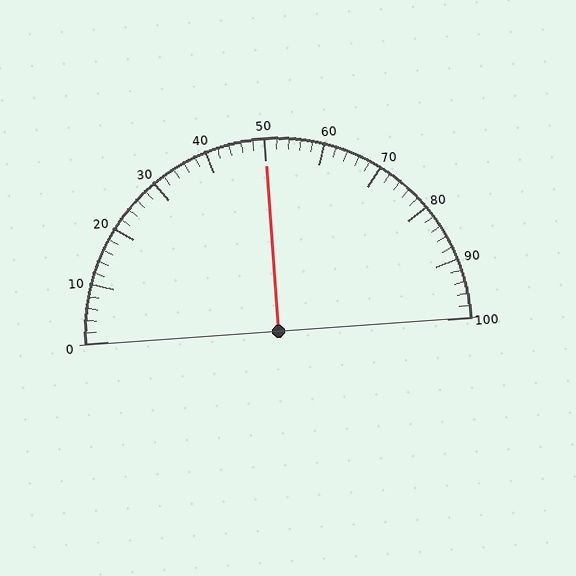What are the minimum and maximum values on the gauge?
The gauge ranges from 0 to 100.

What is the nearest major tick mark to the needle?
The nearest major tick mark is 50.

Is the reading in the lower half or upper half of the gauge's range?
The reading is in the upper half of the range (0 to 100).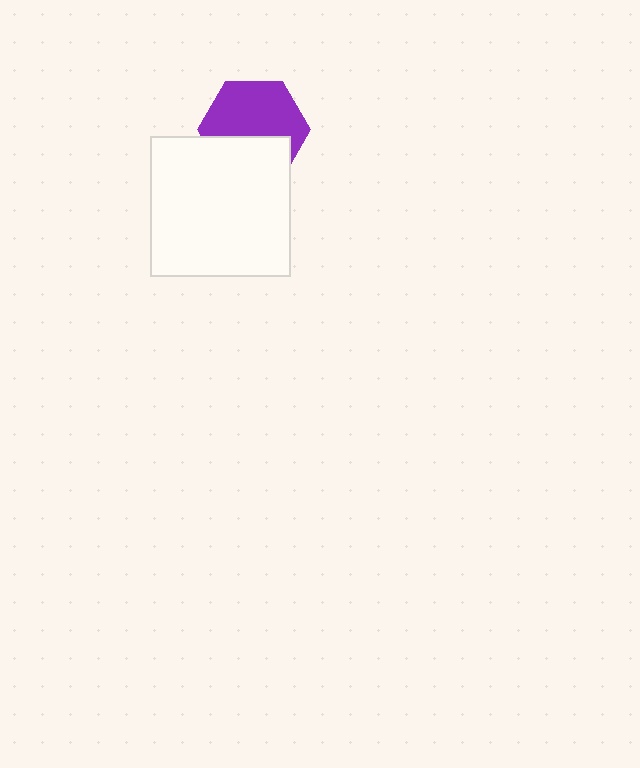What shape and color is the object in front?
The object in front is a white square.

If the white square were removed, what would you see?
You would see the complete purple hexagon.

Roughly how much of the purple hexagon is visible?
About half of it is visible (roughly 60%).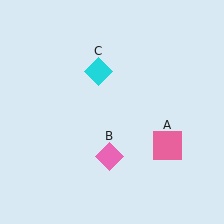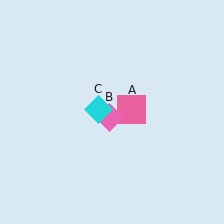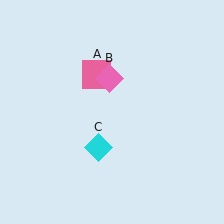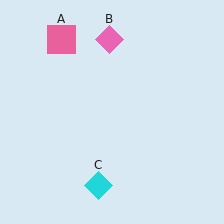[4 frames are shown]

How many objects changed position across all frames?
3 objects changed position: pink square (object A), pink diamond (object B), cyan diamond (object C).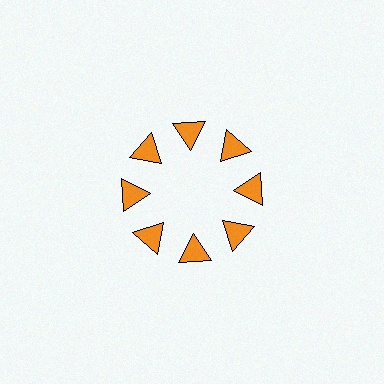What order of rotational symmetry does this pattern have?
This pattern has 8-fold rotational symmetry.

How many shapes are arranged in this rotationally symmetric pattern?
There are 8 shapes, arranged in 8 groups of 1.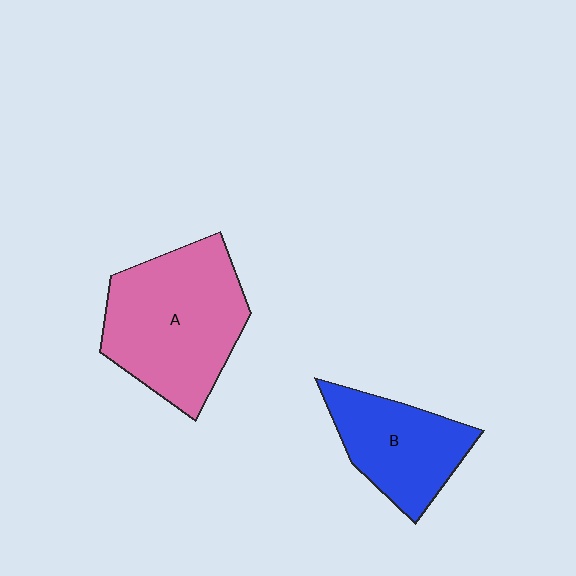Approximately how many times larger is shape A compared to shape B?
Approximately 1.5 times.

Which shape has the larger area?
Shape A (pink).